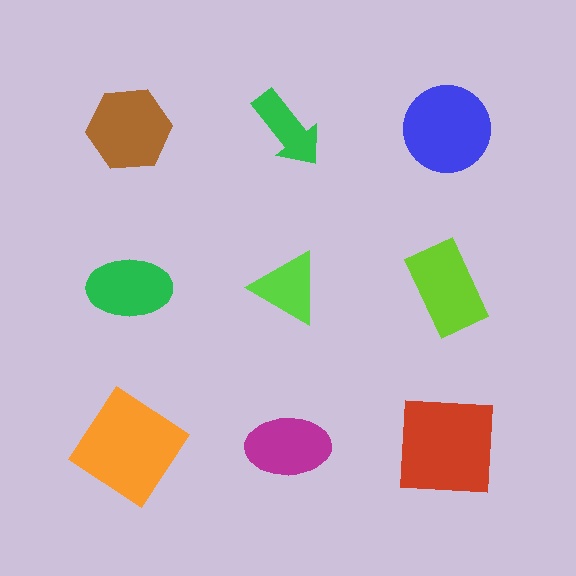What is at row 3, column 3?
A red square.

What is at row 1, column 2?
A green arrow.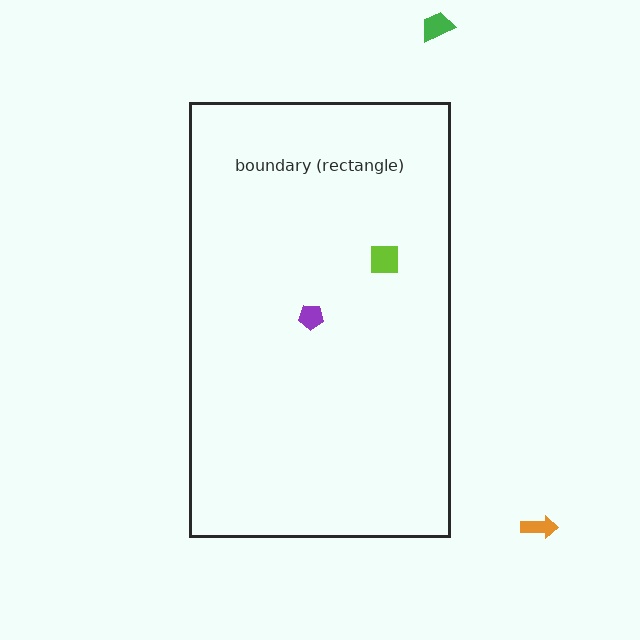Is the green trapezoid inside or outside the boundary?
Outside.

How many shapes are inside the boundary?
2 inside, 2 outside.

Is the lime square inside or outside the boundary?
Inside.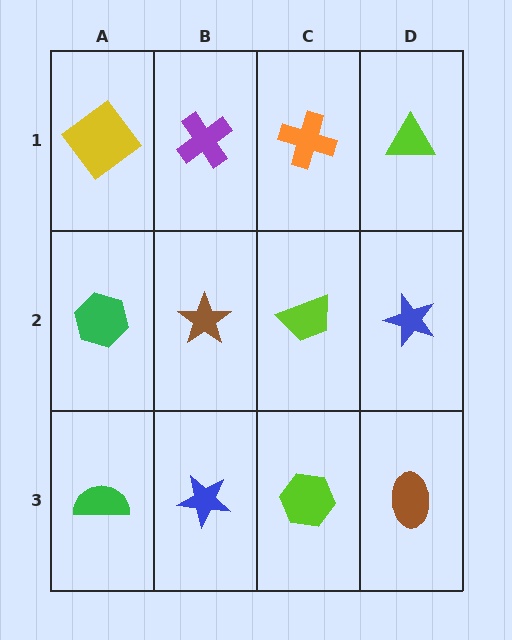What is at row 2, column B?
A brown star.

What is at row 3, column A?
A green semicircle.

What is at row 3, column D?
A brown ellipse.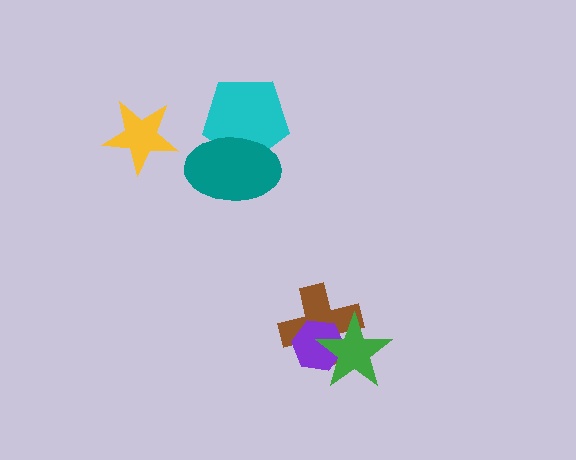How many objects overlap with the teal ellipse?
1 object overlaps with the teal ellipse.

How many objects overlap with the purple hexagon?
2 objects overlap with the purple hexagon.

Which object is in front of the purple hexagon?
The green star is in front of the purple hexagon.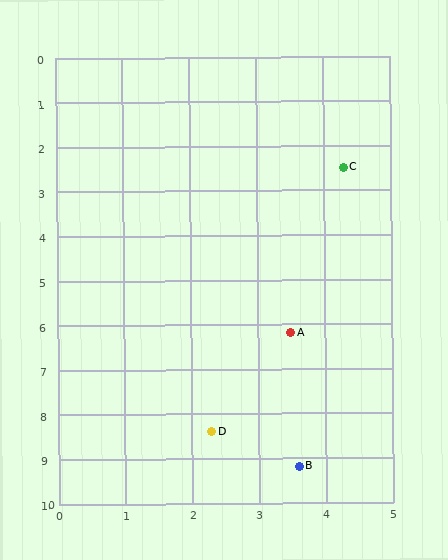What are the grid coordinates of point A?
Point A is at approximately (3.5, 6.2).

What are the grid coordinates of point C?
Point C is at approximately (4.3, 2.5).